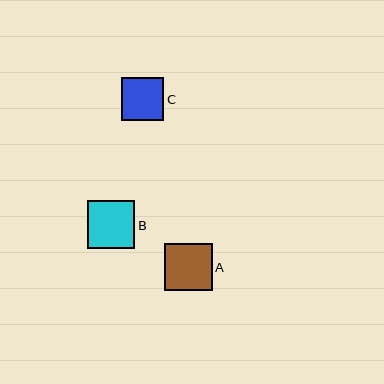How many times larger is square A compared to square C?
Square A is approximately 1.1 times the size of square C.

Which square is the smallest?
Square C is the smallest with a size of approximately 43 pixels.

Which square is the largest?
Square B is the largest with a size of approximately 48 pixels.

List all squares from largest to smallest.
From largest to smallest: B, A, C.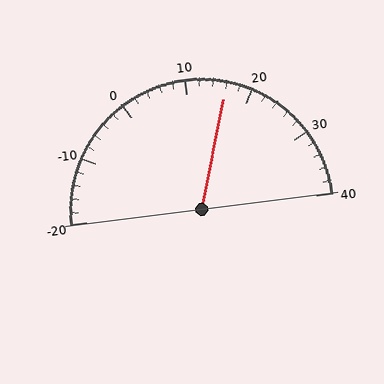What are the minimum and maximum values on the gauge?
The gauge ranges from -20 to 40.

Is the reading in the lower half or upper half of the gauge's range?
The reading is in the upper half of the range (-20 to 40).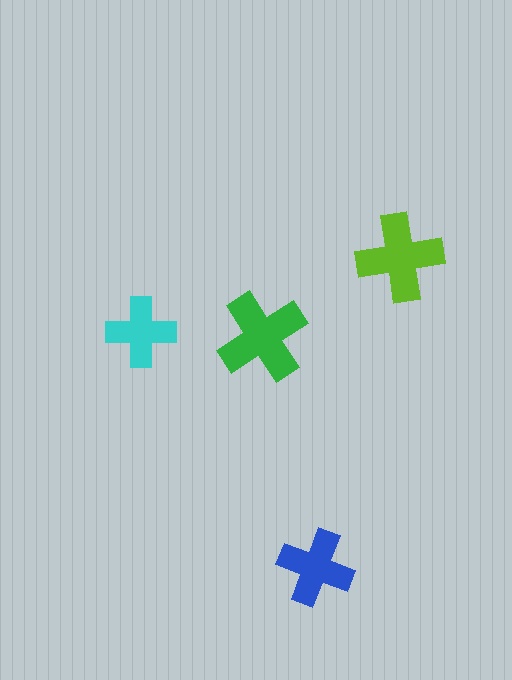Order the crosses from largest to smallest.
the green one, the lime one, the blue one, the cyan one.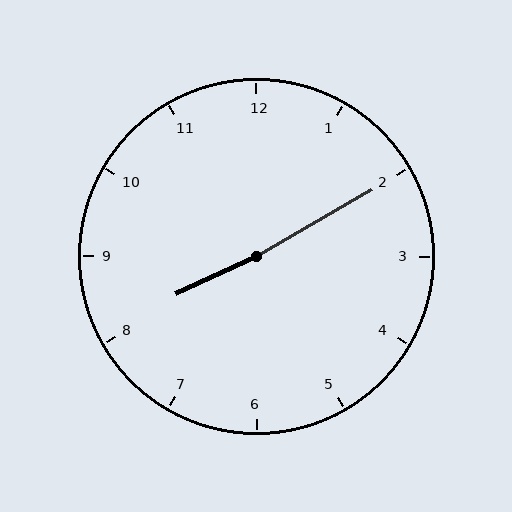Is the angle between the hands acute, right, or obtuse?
It is obtuse.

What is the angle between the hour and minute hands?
Approximately 175 degrees.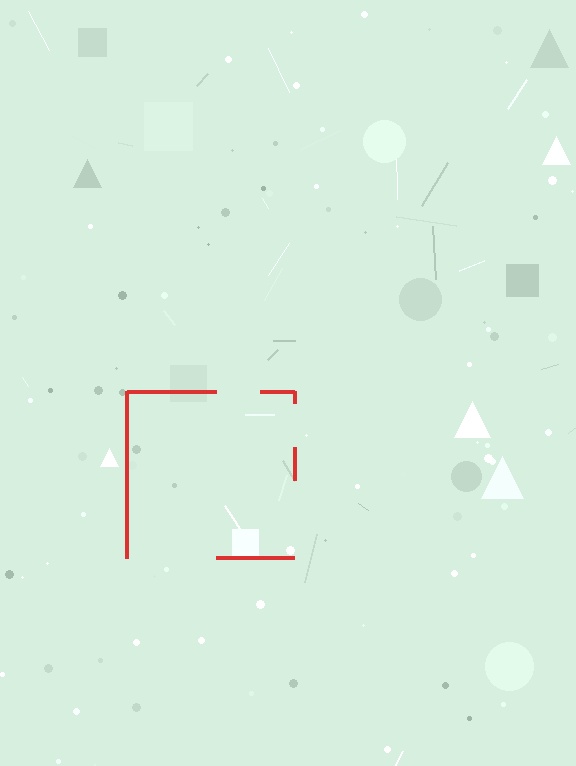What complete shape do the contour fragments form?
The contour fragments form a square.